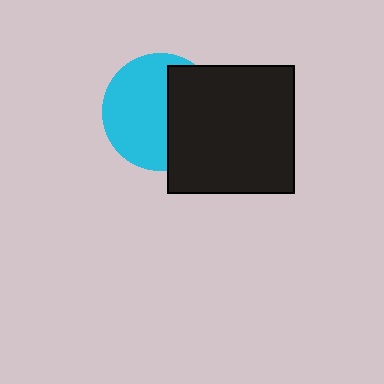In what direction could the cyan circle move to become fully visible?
The cyan circle could move left. That would shift it out from behind the black square entirely.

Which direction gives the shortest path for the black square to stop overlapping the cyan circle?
Moving right gives the shortest separation.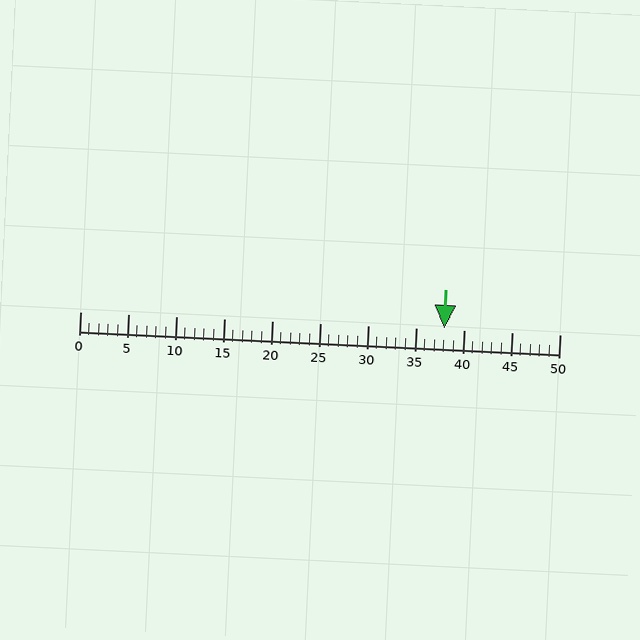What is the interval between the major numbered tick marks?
The major tick marks are spaced 5 units apart.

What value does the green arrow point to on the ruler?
The green arrow points to approximately 38.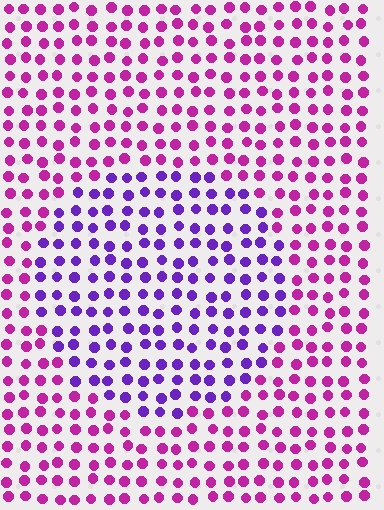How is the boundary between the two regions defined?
The boundary is defined purely by a slight shift in hue (about 44 degrees). Spacing, size, and orientation are identical on both sides.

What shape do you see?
I see a circle.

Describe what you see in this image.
The image is filled with small magenta elements in a uniform arrangement. A circle-shaped region is visible where the elements are tinted to a slightly different hue, forming a subtle color boundary.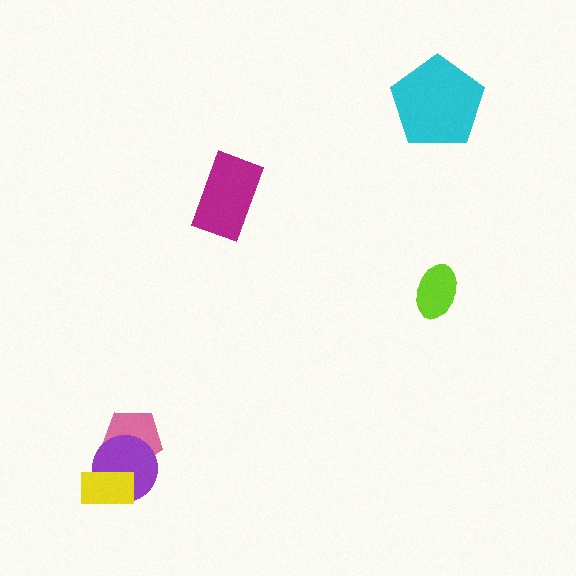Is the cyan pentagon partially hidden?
No, no other shape covers it.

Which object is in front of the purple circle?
The yellow rectangle is in front of the purple circle.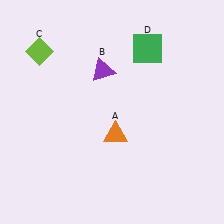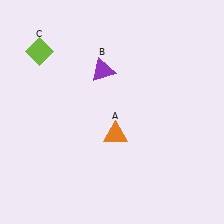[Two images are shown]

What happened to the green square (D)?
The green square (D) was removed in Image 2. It was in the top-right area of Image 1.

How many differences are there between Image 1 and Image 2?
There is 1 difference between the two images.